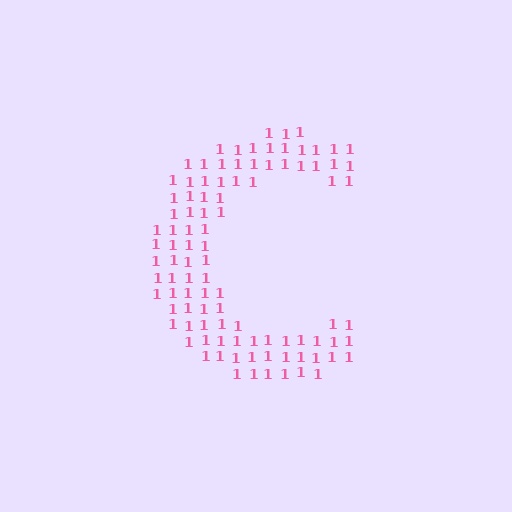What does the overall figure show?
The overall figure shows the letter C.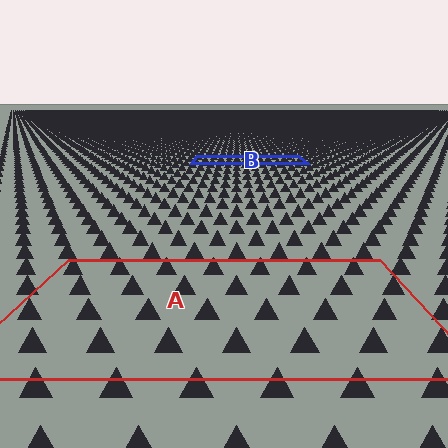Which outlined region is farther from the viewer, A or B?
Region B is farther from the viewer — the texture elements inside it appear smaller and more densely packed.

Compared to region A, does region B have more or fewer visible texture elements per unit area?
Region B has more texture elements per unit area — they are packed more densely because it is farther away.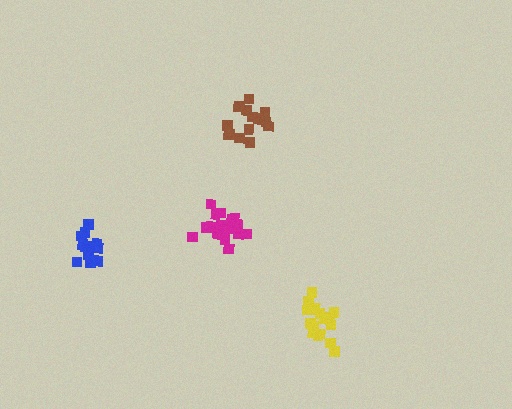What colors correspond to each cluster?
The clusters are colored: yellow, blue, magenta, brown.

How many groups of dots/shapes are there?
There are 4 groups.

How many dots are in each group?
Group 1: 18 dots, Group 2: 13 dots, Group 3: 18 dots, Group 4: 15 dots (64 total).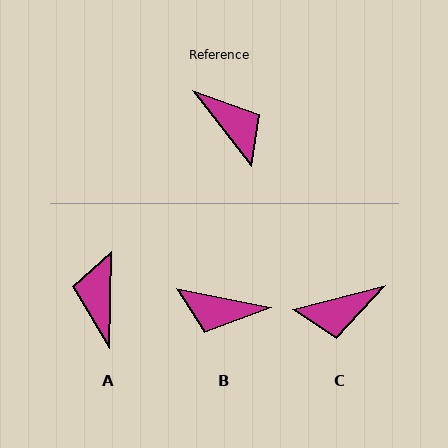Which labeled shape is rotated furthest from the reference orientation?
A, about 141 degrees away.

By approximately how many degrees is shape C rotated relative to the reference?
Approximately 114 degrees clockwise.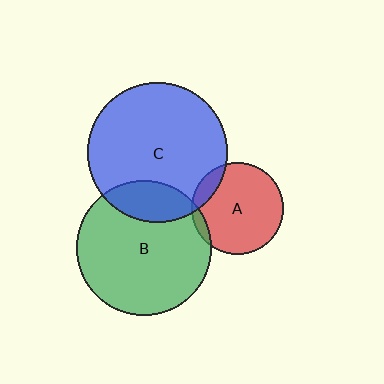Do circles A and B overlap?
Yes.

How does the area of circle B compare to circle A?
Approximately 2.2 times.